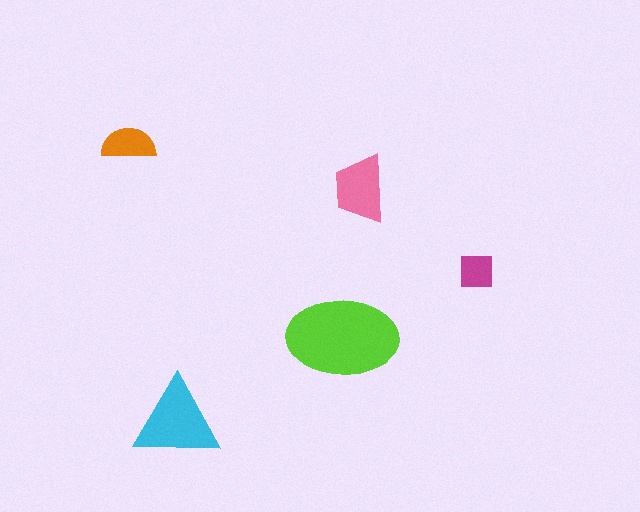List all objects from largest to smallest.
The lime ellipse, the cyan triangle, the pink trapezoid, the orange semicircle, the magenta square.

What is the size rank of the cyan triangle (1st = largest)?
2nd.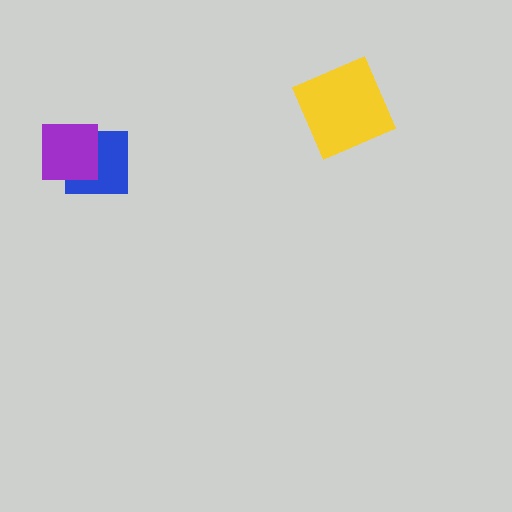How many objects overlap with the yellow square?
0 objects overlap with the yellow square.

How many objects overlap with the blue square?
1 object overlaps with the blue square.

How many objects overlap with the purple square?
1 object overlaps with the purple square.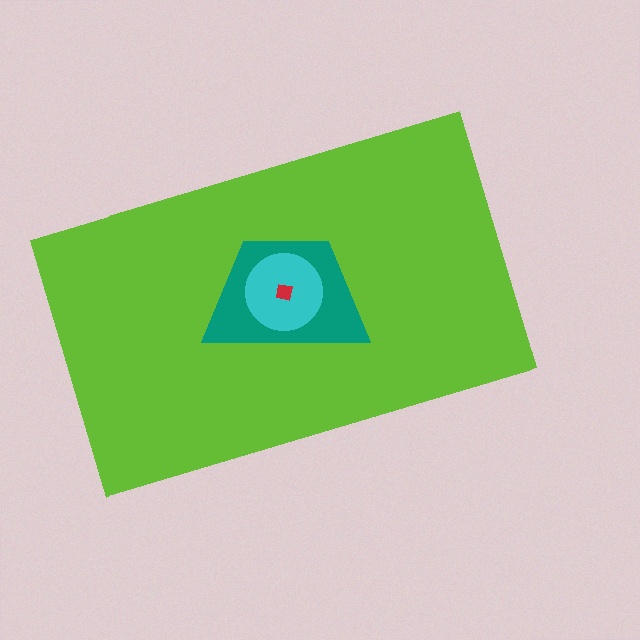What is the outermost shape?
The lime rectangle.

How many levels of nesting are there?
4.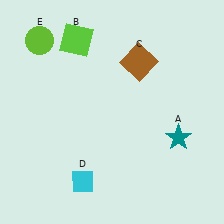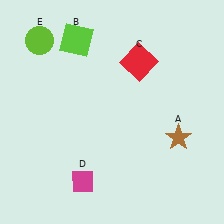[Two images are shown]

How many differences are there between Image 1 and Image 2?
There are 3 differences between the two images.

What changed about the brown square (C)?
In Image 1, C is brown. In Image 2, it changed to red.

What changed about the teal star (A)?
In Image 1, A is teal. In Image 2, it changed to brown.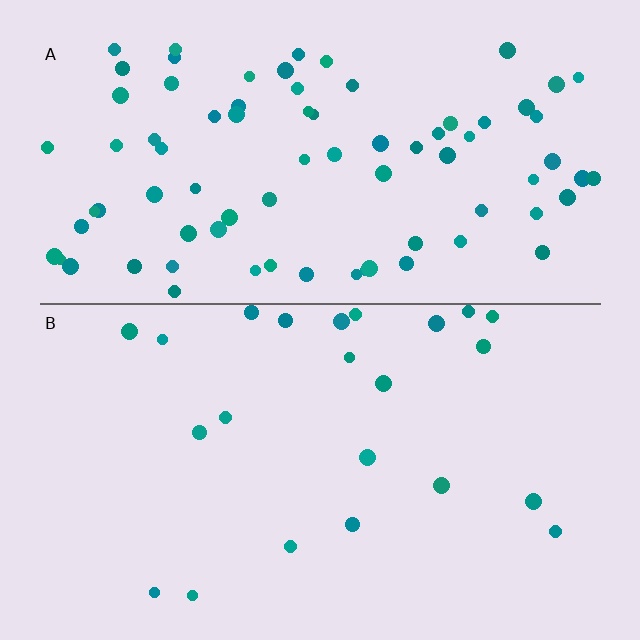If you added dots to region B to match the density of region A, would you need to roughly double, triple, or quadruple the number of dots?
Approximately triple.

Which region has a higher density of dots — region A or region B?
A (the top).